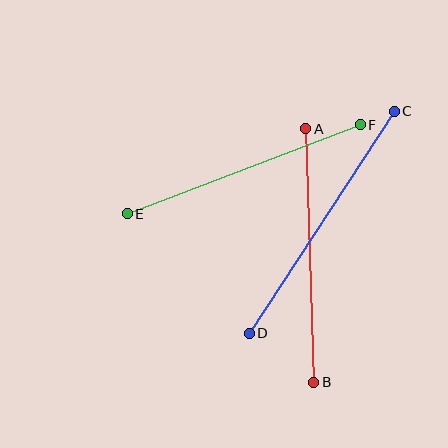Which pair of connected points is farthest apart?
Points C and D are farthest apart.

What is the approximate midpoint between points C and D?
The midpoint is at approximately (322, 222) pixels.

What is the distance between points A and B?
The distance is approximately 254 pixels.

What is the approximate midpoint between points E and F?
The midpoint is at approximately (244, 169) pixels.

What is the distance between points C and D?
The distance is approximately 265 pixels.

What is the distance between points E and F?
The distance is approximately 249 pixels.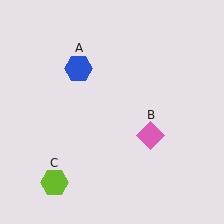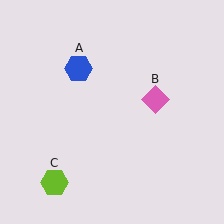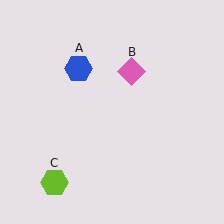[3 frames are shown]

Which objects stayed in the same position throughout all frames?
Blue hexagon (object A) and lime hexagon (object C) remained stationary.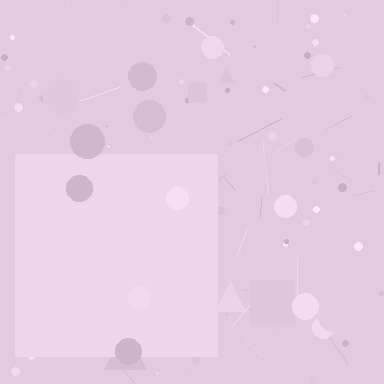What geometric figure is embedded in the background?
A square is embedded in the background.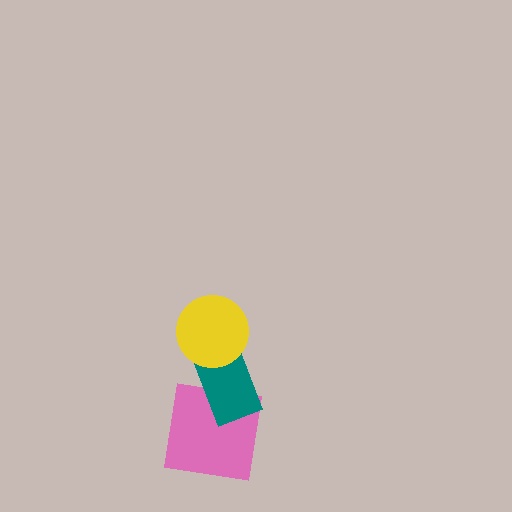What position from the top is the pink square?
The pink square is 3rd from the top.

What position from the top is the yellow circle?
The yellow circle is 1st from the top.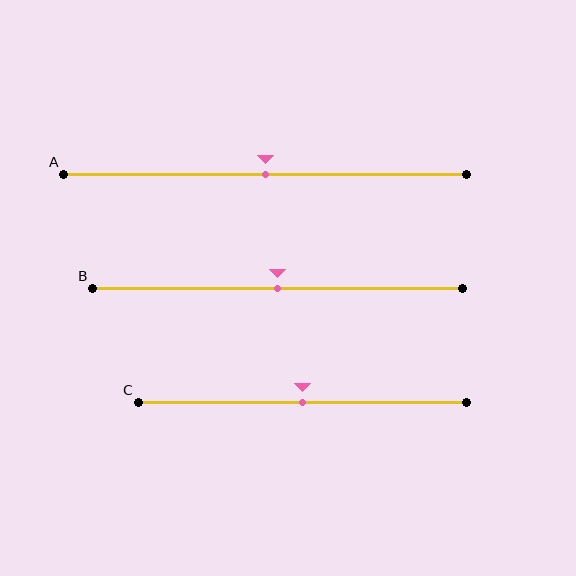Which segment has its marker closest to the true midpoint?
Segment A has its marker closest to the true midpoint.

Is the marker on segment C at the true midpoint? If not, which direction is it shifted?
Yes, the marker on segment C is at the true midpoint.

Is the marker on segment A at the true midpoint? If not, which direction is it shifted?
Yes, the marker on segment A is at the true midpoint.